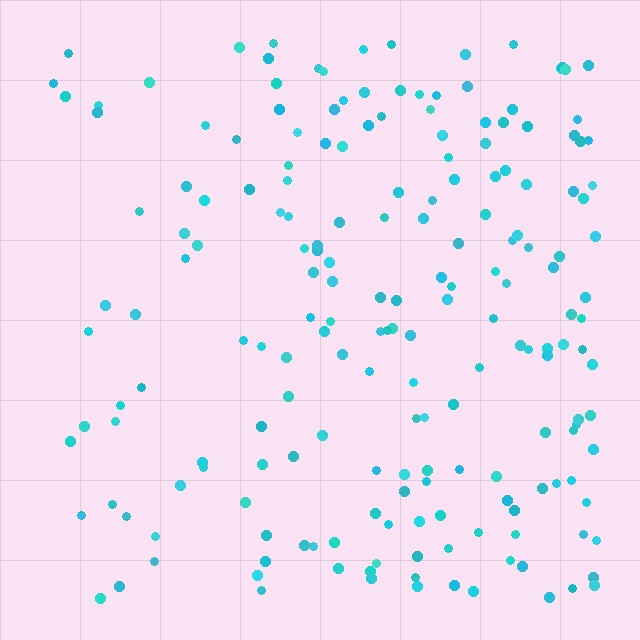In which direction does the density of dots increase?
From left to right, with the right side densest.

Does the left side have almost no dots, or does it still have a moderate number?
Still a moderate number, just noticeably fewer than the right.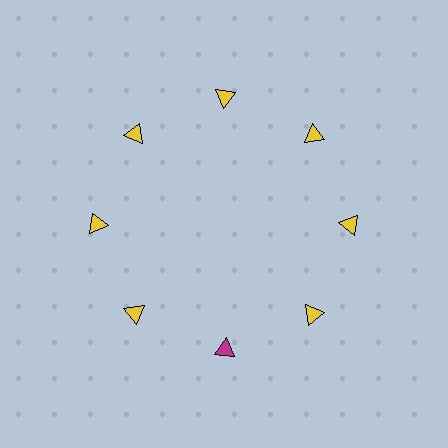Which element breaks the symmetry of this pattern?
The magenta triangle at roughly the 6 o'clock position breaks the symmetry. All other shapes are yellow triangles.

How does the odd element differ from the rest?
It has a different color: magenta instead of yellow.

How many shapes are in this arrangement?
There are 8 shapes arranged in a ring pattern.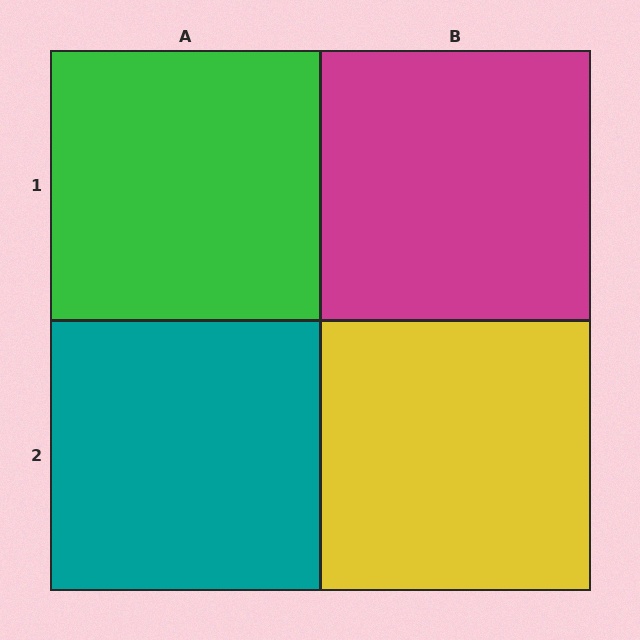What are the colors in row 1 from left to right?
Green, magenta.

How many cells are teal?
1 cell is teal.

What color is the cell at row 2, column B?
Yellow.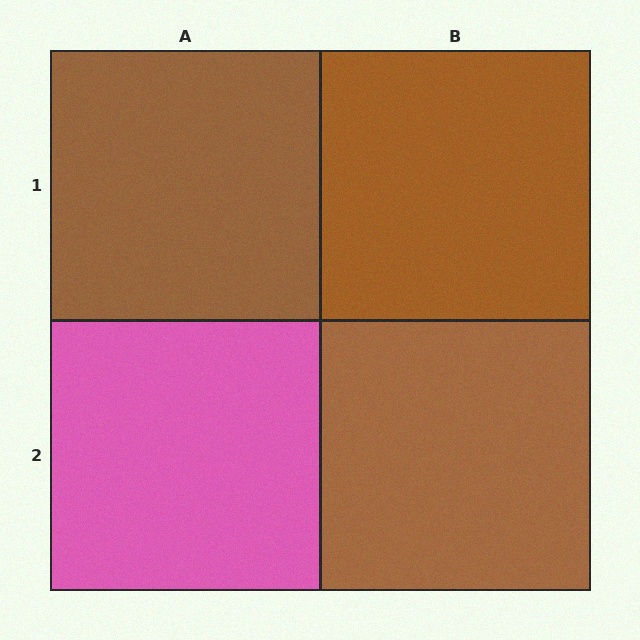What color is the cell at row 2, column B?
Brown.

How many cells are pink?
1 cell is pink.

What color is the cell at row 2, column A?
Pink.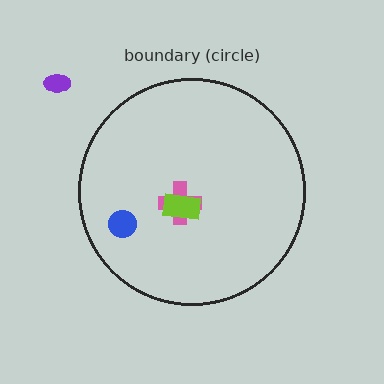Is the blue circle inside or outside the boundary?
Inside.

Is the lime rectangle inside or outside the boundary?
Inside.